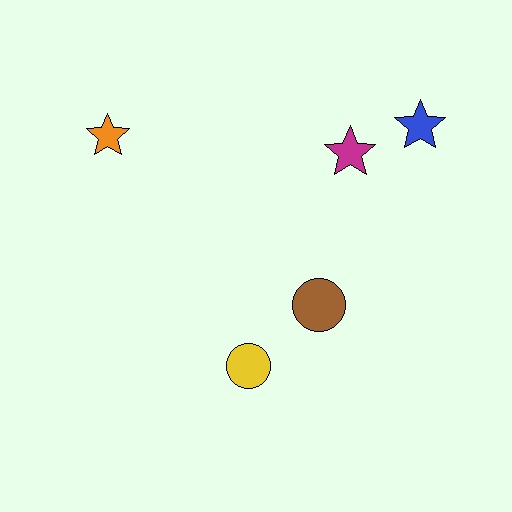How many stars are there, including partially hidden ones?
There are 3 stars.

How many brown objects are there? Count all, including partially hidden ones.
There is 1 brown object.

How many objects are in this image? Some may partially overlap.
There are 5 objects.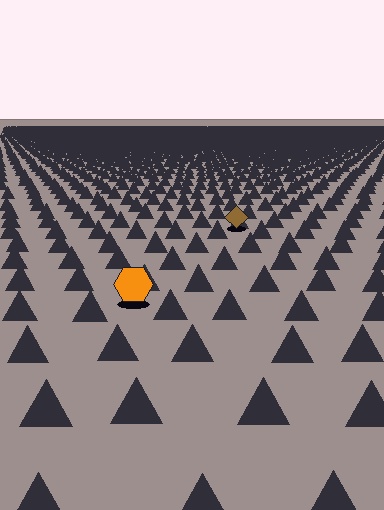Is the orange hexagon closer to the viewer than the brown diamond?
Yes. The orange hexagon is closer — you can tell from the texture gradient: the ground texture is coarser near it.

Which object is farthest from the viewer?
The brown diamond is farthest from the viewer. It appears smaller and the ground texture around it is denser.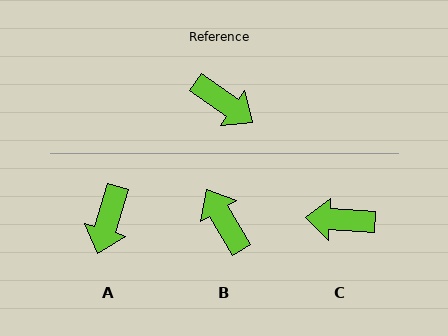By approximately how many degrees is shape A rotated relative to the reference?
Approximately 71 degrees clockwise.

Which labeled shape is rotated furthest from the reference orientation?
B, about 156 degrees away.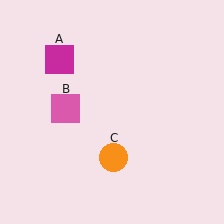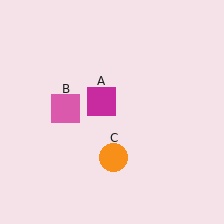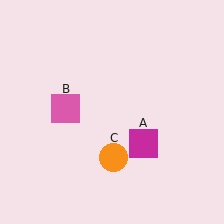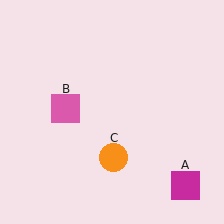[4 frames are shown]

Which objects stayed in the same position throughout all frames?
Pink square (object B) and orange circle (object C) remained stationary.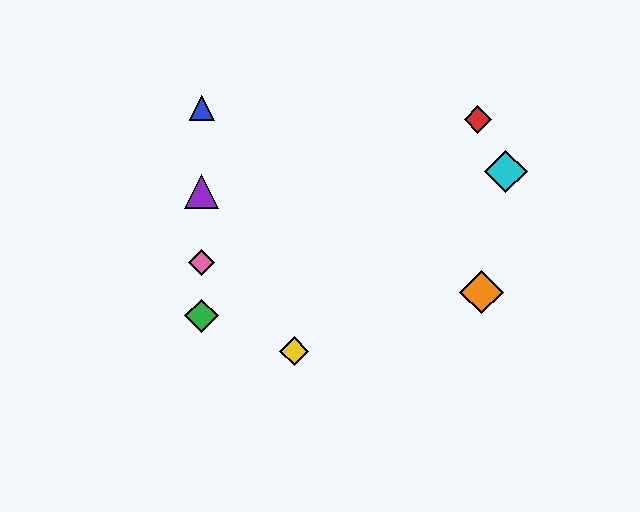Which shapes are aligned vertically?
The blue triangle, the green diamond, the purple triangle, the pink diamond are aligned vertically.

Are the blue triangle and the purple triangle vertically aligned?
Yes, both are at x≈202.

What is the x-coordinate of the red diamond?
The red diamond is at x≈478.